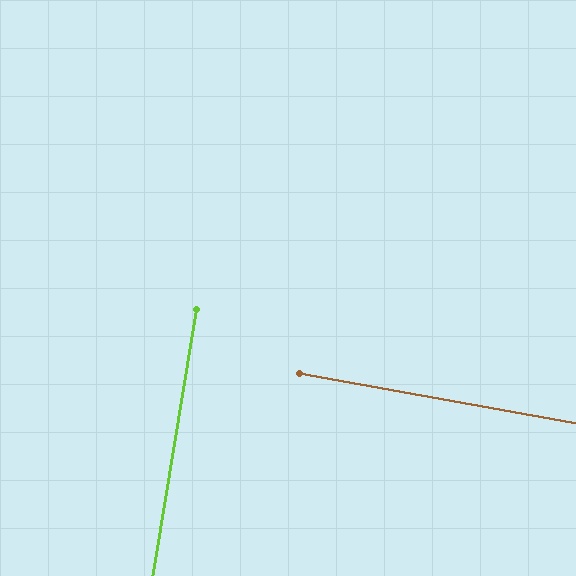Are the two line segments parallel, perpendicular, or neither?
Perpendicular — they meet at approximately 89°.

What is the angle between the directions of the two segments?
Approximately 89 degrees.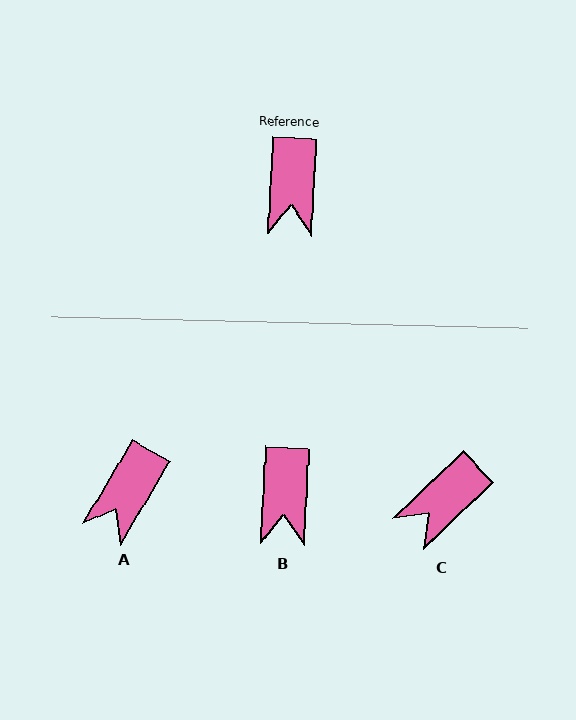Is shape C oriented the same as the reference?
No, it is off by about 43 degrees.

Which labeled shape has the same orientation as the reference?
B.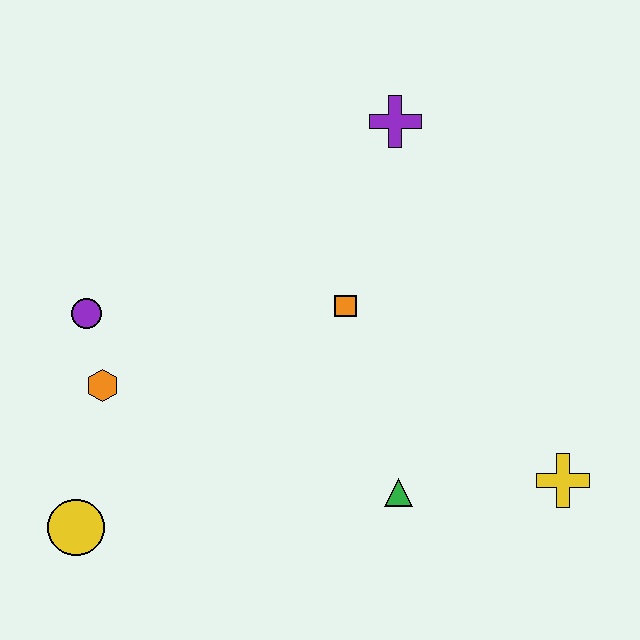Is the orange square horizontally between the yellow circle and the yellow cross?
Yes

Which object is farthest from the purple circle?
The yellow cross is farthest from the purple circle.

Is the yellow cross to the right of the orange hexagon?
Yes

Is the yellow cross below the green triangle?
No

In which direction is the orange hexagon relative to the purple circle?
The orange hexagon is below the purple circle.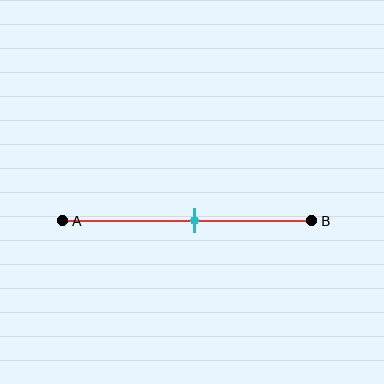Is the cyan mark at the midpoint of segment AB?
Yes, the mark is approximately at the midpoint.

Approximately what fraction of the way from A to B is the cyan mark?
The cyan mark is approximately 55% of the way from A to B.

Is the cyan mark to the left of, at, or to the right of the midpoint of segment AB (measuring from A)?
The cyan mark is approximately at the midpoint of segment AB.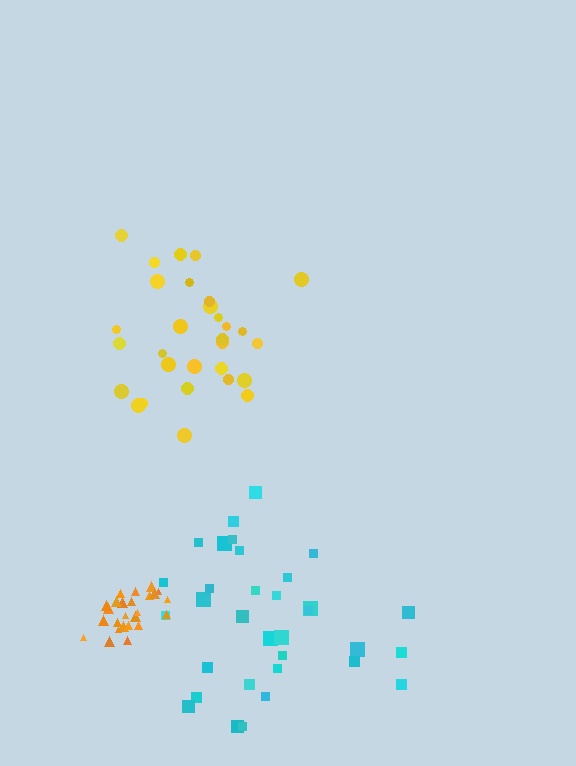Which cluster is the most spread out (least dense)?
Cyan.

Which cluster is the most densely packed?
Orange.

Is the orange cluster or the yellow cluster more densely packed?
Orange.